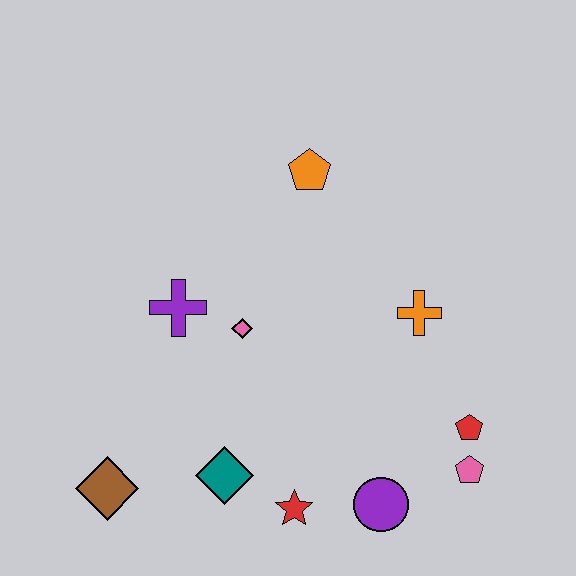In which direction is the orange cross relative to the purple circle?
The orange cross is above the purple circle.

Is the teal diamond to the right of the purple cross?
Yes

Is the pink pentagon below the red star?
No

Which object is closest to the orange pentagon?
The pink diamond is closest to the orange pentagon.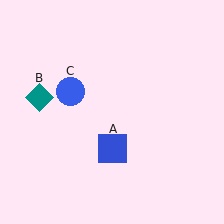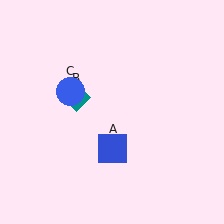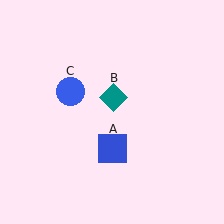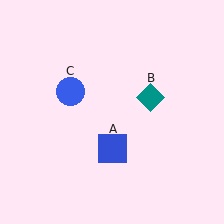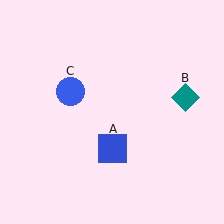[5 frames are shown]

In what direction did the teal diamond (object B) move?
The teal diamond (object B) moved right.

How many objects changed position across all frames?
1 object changed position: teal diamond (object B).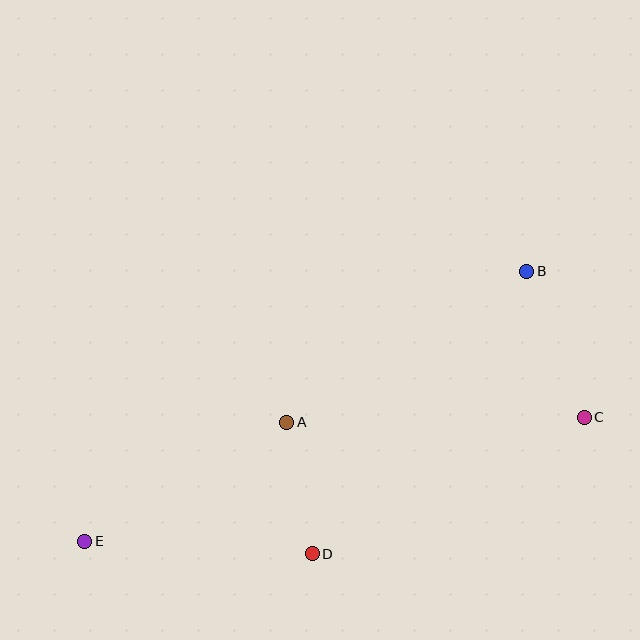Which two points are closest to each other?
Points A and D are closest to each other.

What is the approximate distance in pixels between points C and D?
The distance between C and D is approximately 304 pixels.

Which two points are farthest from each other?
Points B and E are farthest from each other.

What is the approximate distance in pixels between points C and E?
The distance between C and E is approximately 514 pixels.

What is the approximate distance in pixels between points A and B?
The distance between A and B is approximately 284 pixels.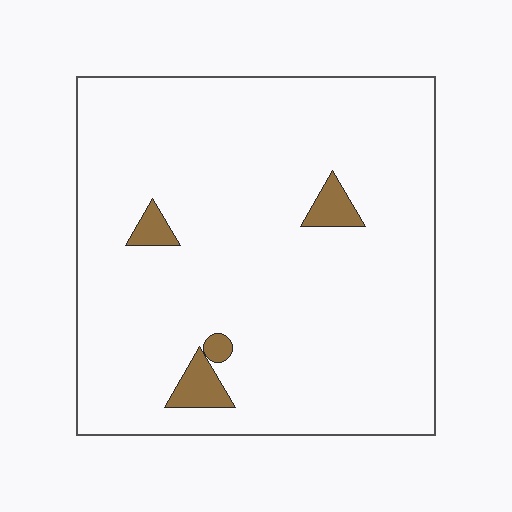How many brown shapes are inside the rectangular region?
4.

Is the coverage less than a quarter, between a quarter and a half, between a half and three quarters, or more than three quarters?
Less than a quarter.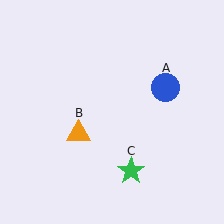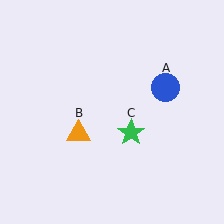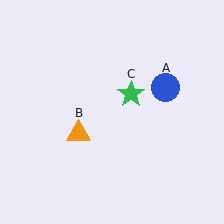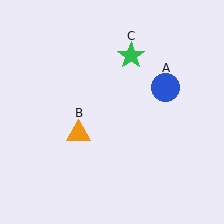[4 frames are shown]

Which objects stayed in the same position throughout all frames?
Blue circle (object A) and orange triangle (object B) remained stationary.